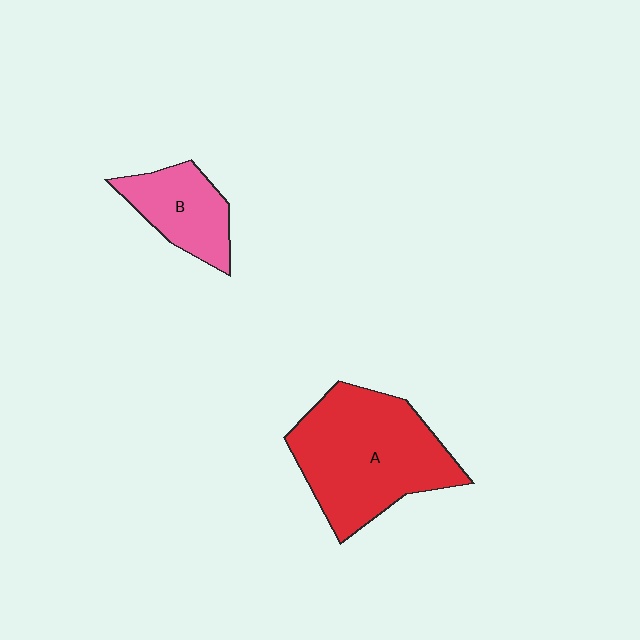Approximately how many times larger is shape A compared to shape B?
Approximately 2.2 times.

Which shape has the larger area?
Shape A (red).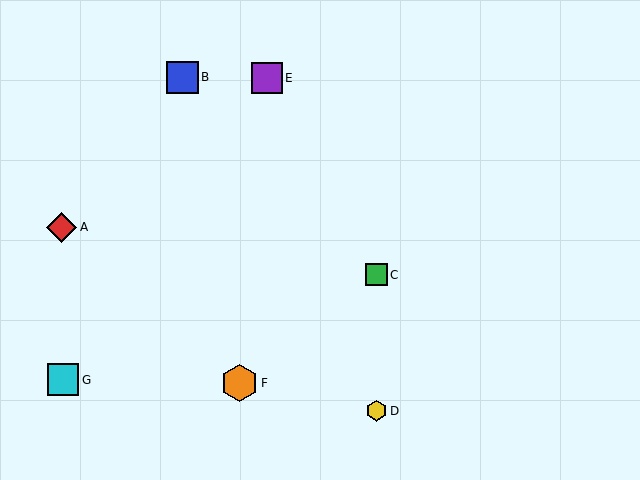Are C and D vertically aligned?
Yes, both are at x≈377.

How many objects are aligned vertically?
2 objects (C, D) are aligned vertically.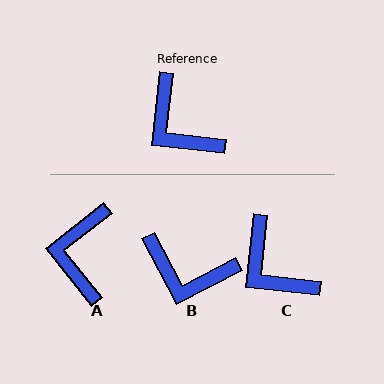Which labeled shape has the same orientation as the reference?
C.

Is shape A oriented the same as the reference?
No, it is off by about 45 degrees.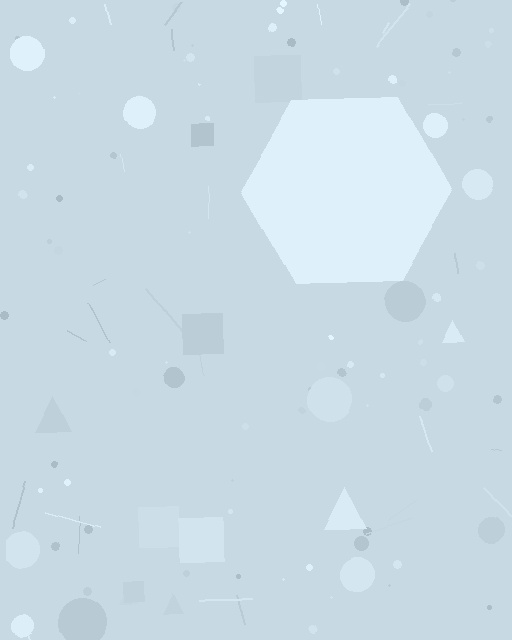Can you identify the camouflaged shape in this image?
The camouflaged shape is a hexagon.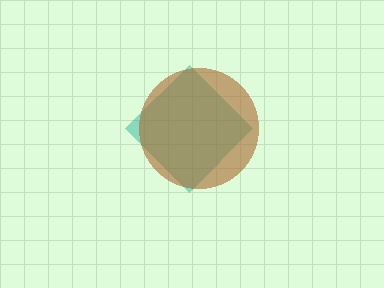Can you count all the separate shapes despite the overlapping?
Yes, there are 2 separate shapes.